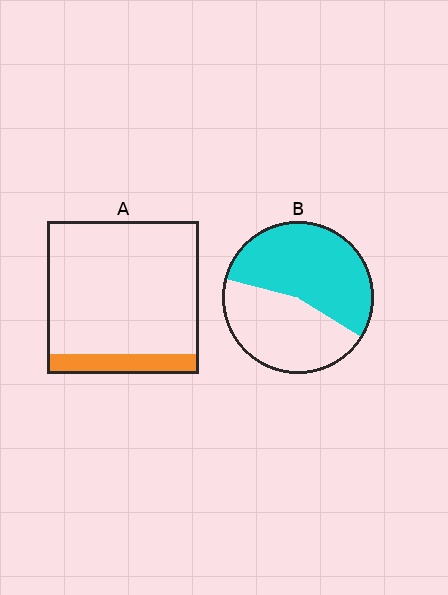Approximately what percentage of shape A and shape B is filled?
A is approximately 15% and B is approximately 55%.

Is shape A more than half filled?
No.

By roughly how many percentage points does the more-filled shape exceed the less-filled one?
By roughly 40 percentage points (B over A).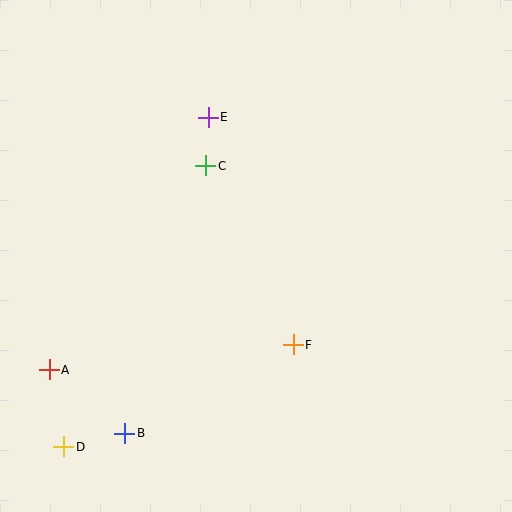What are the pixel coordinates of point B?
Point B is at (125, 433).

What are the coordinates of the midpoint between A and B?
The midpoint between A and B is at (87, 402).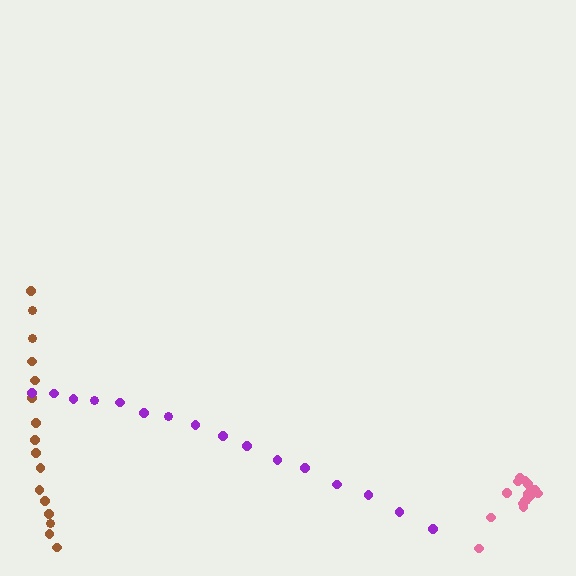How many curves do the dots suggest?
There are 3 distinct paths.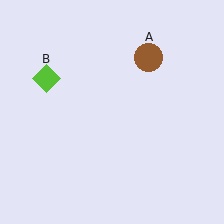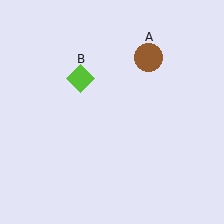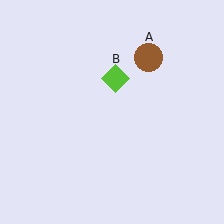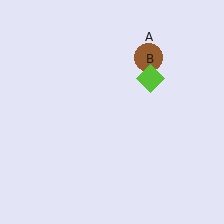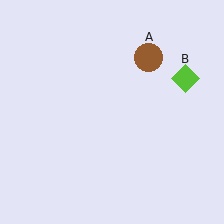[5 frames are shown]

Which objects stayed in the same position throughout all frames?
Brown circle (object A) remained stationary.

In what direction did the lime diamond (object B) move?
The lime diamond (object B) moved right.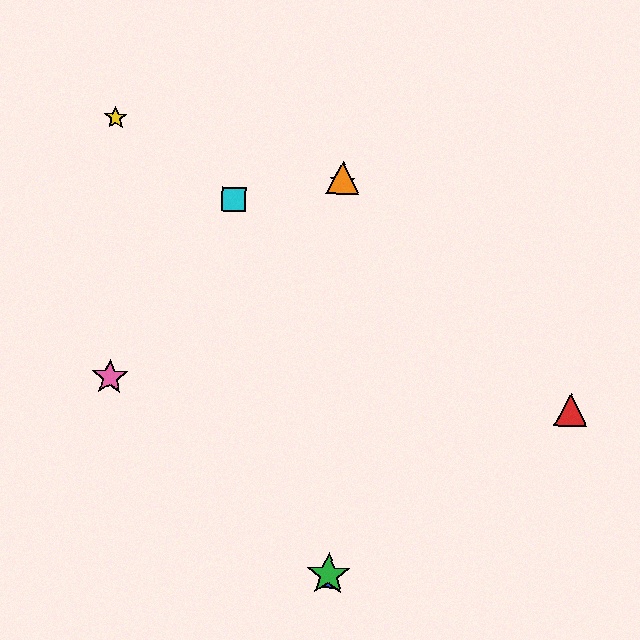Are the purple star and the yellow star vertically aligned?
No, the purple star is at x≈342 and the yellow star is at x≈116.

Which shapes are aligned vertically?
The blue triangle, the green star, the purple star, the orange triangle are aligned vertically.